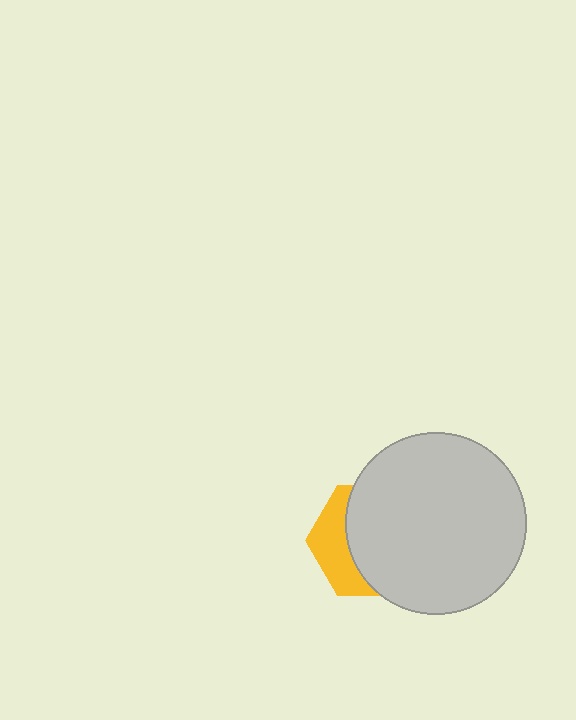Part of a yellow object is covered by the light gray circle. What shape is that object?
It is a hexagon.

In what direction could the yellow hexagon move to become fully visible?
The yellow hexagon could move left. That would shift it out from behind the light gray circle entirely.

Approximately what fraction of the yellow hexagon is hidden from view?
Roughly 67% of the yellow hexagon is hidden behind the light gray circle.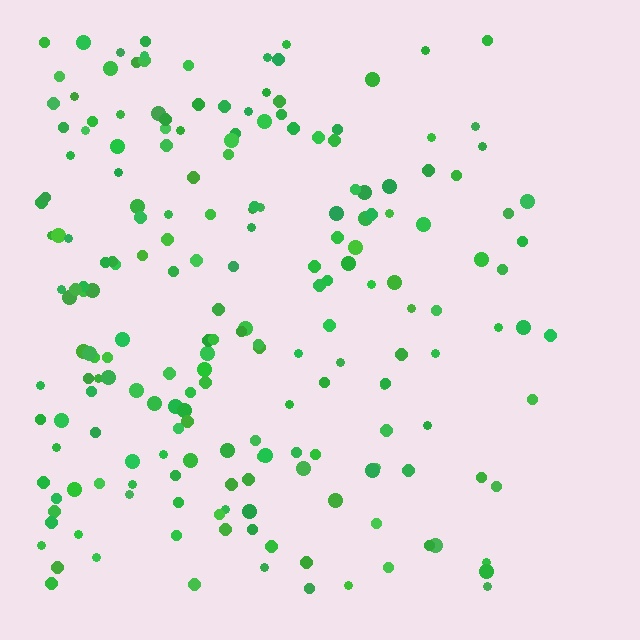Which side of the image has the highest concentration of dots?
The left.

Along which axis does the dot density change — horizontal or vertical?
Horizontal.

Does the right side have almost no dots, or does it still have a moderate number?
Still a moderate number, just noticeably fewer than the left.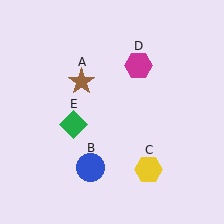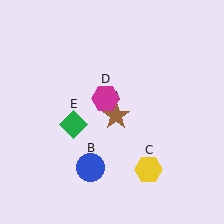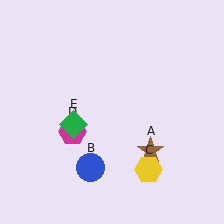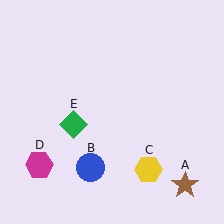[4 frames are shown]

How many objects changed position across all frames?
2 objects changed position: brown star (object A), magenta hexagon (object D).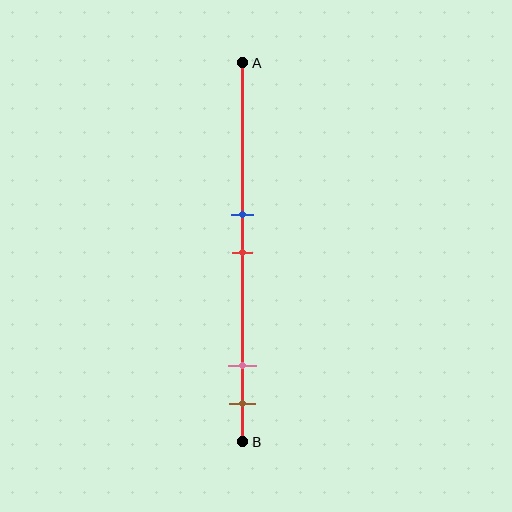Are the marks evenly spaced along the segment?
No, the marks are not evenly spaced.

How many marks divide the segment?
There are 4 marks dividing the segment.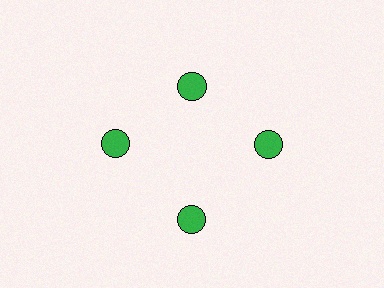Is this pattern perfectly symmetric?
No. The 4 green circles are arranged in a ring, but one element near the 12 o'clock position is pulled inward toward the center, breaking the 4-fold rotational symmetry.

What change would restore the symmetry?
The symmetry would be restored by moving it outward, back onto the ring so that all 4 circles sit at equal angles and equal distance from the center.